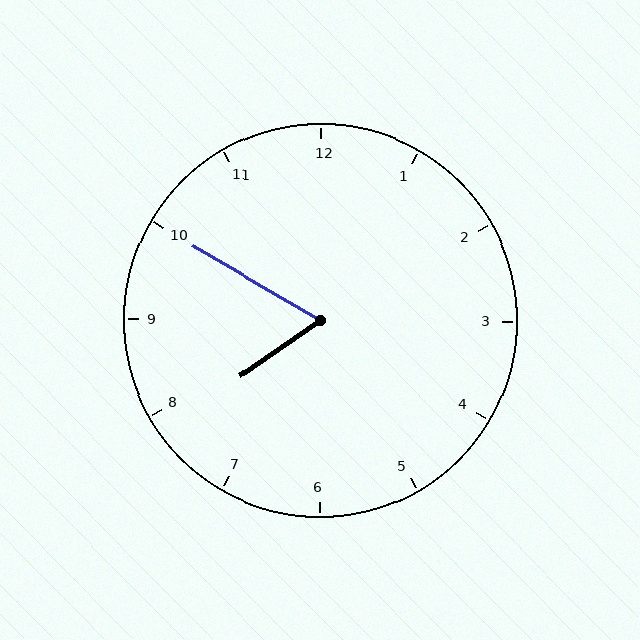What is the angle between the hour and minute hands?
Approximately 65 degrees.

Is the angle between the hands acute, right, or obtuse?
It is acute.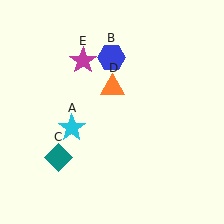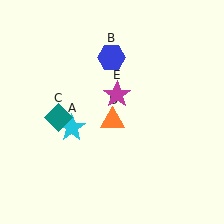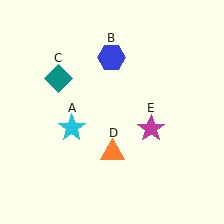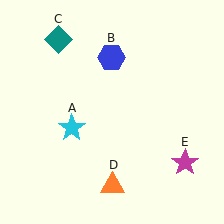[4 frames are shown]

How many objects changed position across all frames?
3 objects changed position: teal diamond (object C), orange triangle (object D), magenta star (object E).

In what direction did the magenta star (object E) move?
The magenta star (object E) moved down and to the right.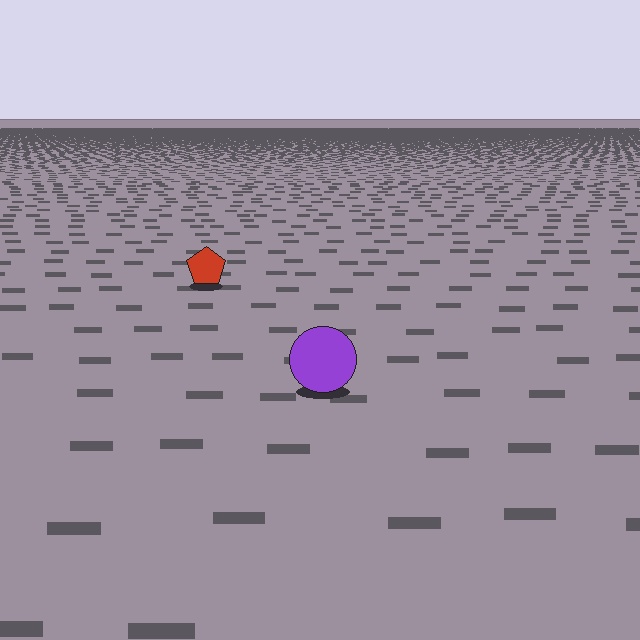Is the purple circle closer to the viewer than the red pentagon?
Yes. The purple circle is closer — you can tell from the texture gradient: the ground texture is coarser near it.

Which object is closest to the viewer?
The purple circle is closest. The texture marks near it are larger and more spread out.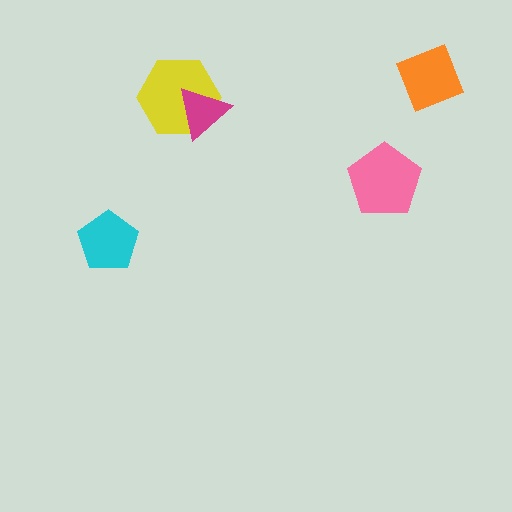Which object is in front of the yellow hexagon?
The magenta triangle is in front of the yellow hexagon.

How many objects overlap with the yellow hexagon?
1 object overlaps with the yellow hexagon.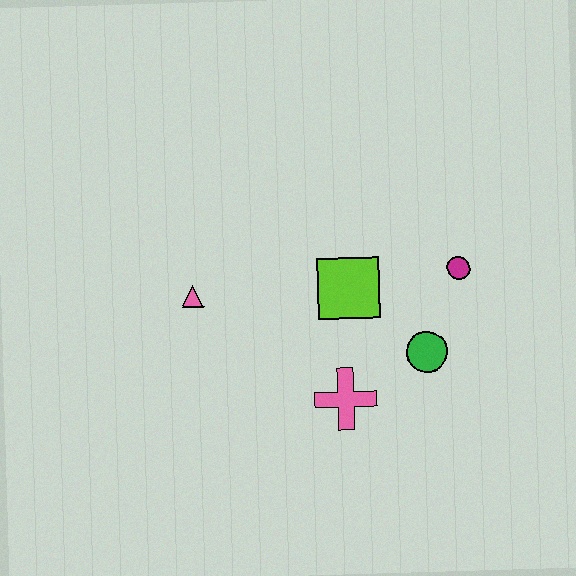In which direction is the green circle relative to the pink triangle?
The green circle is to the right of the pink triangle.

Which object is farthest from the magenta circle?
The pink triangle is farthest from the magenta circle.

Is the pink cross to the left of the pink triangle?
No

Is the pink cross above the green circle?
No